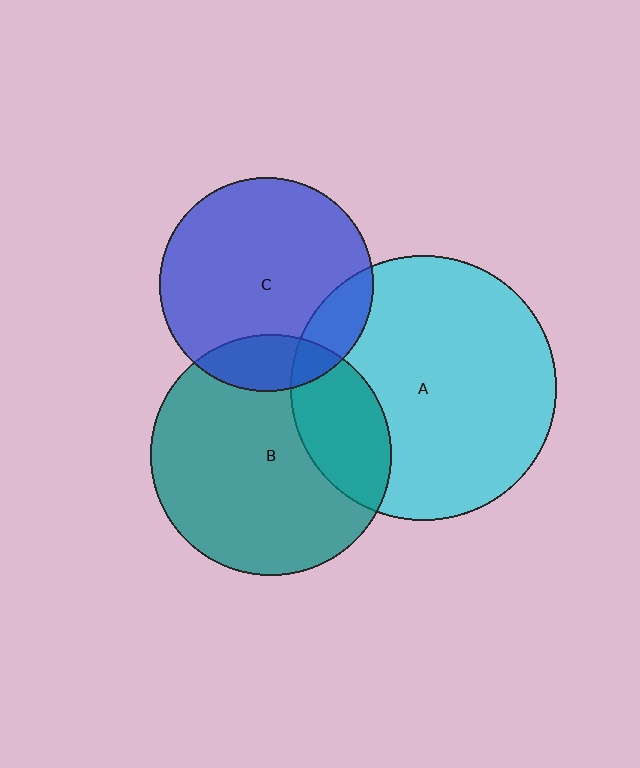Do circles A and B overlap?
Yes.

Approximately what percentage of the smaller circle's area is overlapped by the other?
Approximately 25%.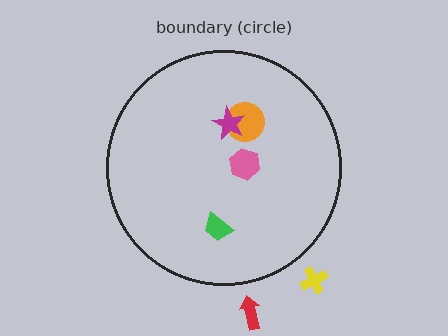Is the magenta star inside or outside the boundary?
Inside.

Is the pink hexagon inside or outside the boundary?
Inside.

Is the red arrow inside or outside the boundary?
Outside.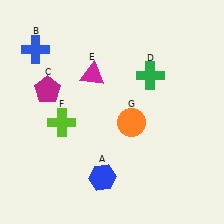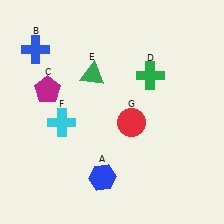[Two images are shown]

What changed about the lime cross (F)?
In Image 1, F is lime. In Image 2, it changed to cyan.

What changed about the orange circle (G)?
In Image 1, G is orange. In Image 2, it changed to red.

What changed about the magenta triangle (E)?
In Image 1, E is magenta. In Image 2, it changed to green.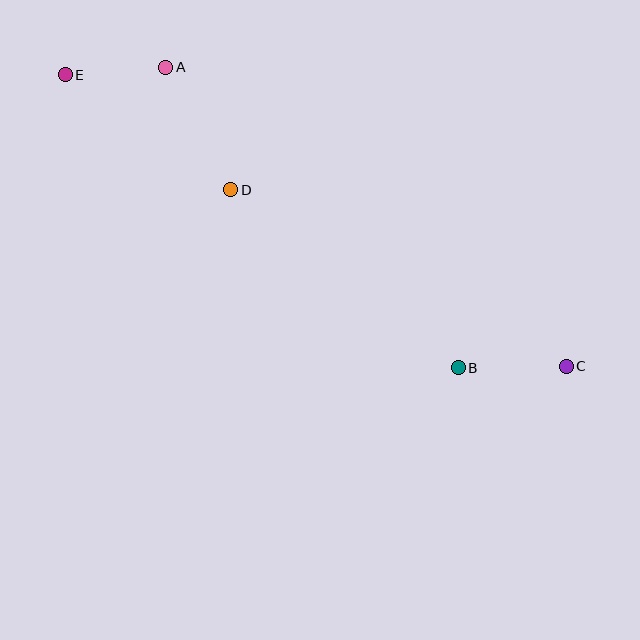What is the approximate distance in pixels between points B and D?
The distance between B and D is approximately 289 pixels.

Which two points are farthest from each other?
Points C and E are farthest from each other.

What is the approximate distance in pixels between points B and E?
The distance between B and E is approximately 490 pixels.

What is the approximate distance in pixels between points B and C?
The distance between B and C is approximately 108 pixels.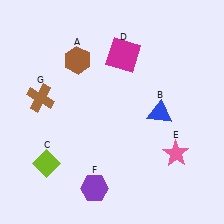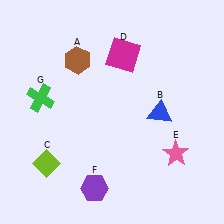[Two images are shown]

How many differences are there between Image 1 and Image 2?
There is 1 difference between the two images.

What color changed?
The cross (G) changed from brown in Image 1 to green in Image 2.